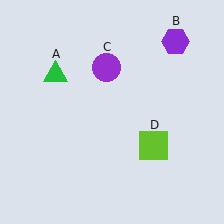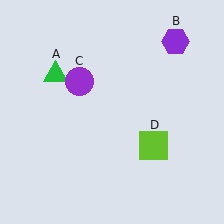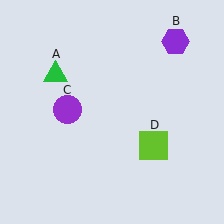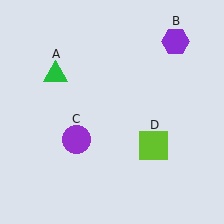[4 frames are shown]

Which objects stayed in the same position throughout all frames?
Green triangle (object A) and purple hexagon (object B) and lime square (object D) remained stationary.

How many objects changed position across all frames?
1 object changed position: purple circle (object C).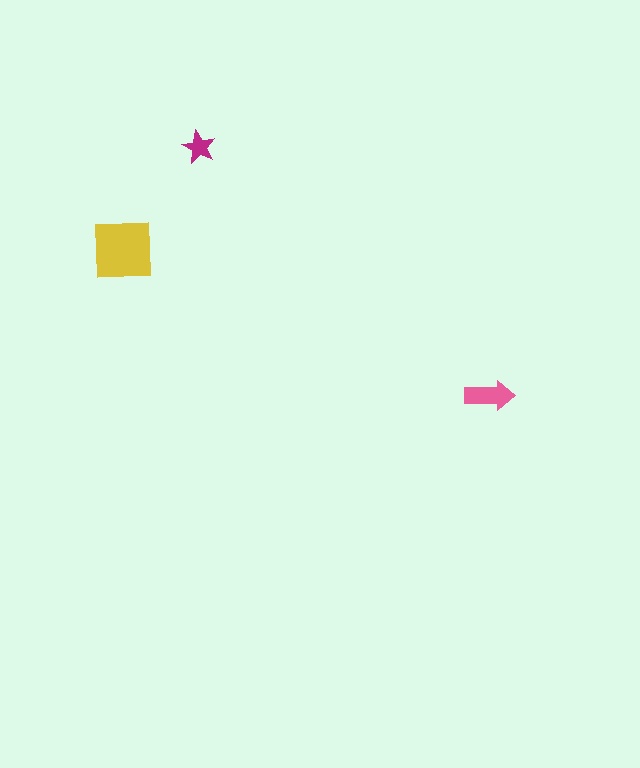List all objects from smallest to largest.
The magenta star, the pink arrow, the yellow square.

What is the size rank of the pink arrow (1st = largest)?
2nd.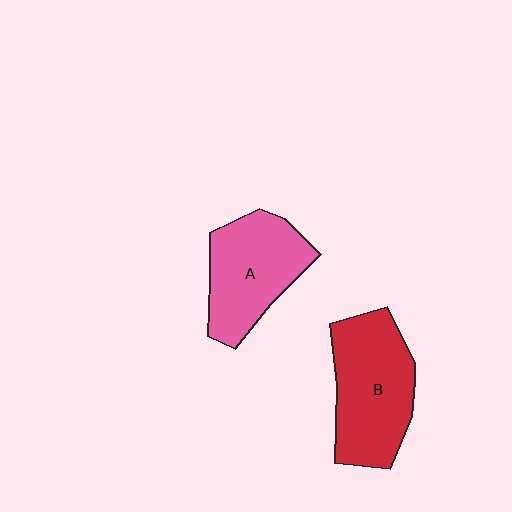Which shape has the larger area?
Shape B (red).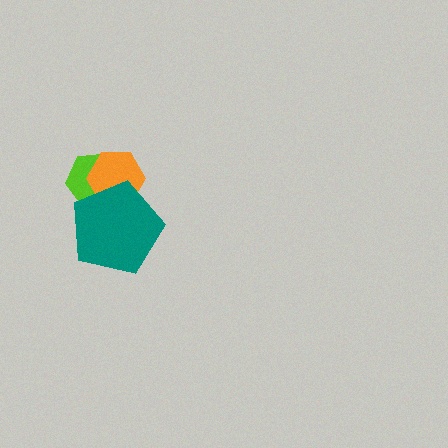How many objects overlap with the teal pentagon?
2 objects overlap with the teal pentagon.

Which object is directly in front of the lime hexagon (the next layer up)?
The orange hexagon is directly in front of the lime hexagon.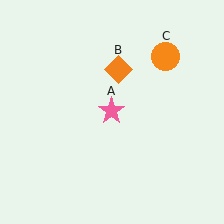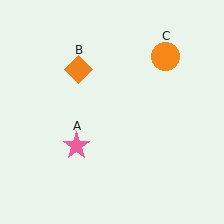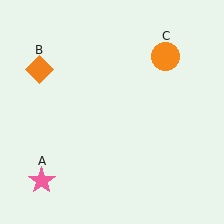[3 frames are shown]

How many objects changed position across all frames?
2 objects changed position: pink star (object A), orange diamond (object B).